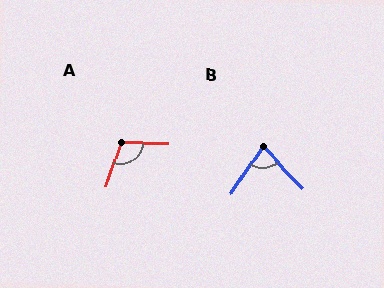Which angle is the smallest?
B, at approximately 78 degrees.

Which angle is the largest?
A, at approximately 107 degrees.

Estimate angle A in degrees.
Approximately 107 degrees.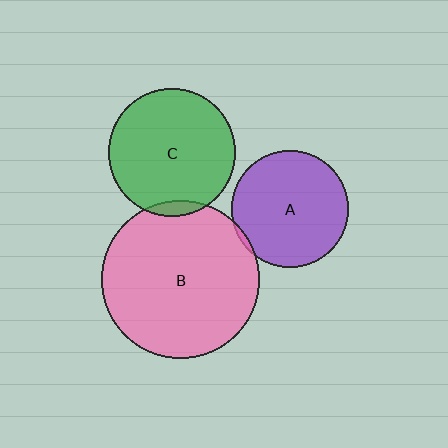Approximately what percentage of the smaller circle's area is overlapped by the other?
Approximately 5%.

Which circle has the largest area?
Circle B (pink).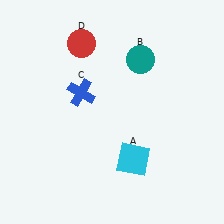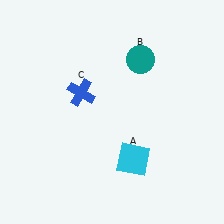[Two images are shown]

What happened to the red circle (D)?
The red circle (D) was removed in Image 2. It was in the top-left area of Image 1.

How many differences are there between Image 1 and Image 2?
There is 1 difference between the two images.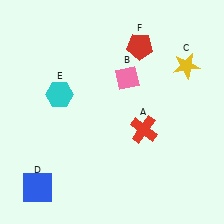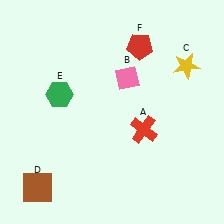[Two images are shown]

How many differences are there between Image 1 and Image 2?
There are 2 differences between the two images.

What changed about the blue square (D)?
In Image 1, D is blue. In Image 2, it changed to brown.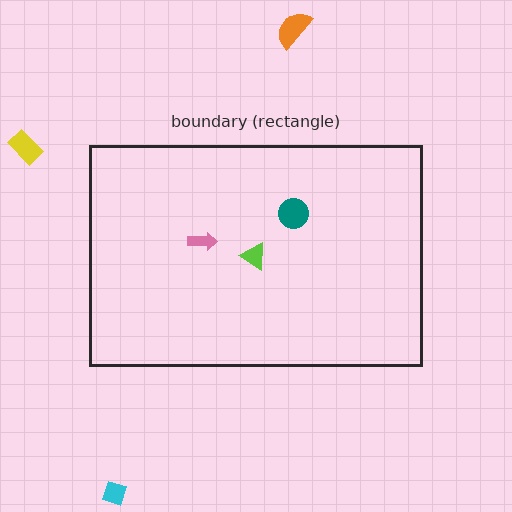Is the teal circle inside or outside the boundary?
Inside.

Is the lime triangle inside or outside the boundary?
Inside.